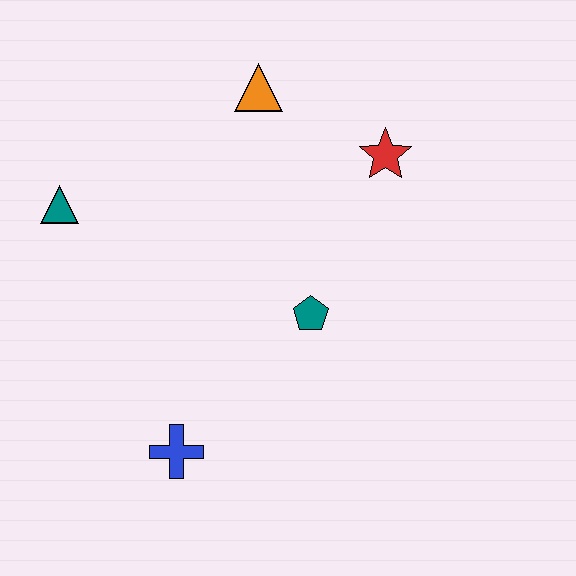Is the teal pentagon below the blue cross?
No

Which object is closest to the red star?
The orange triangle is closest to the red star.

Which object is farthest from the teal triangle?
The red star is farthest from the teal triangle.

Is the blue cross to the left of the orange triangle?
Yes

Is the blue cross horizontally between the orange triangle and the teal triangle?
Yes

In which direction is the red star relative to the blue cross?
The red star is above the blue cross.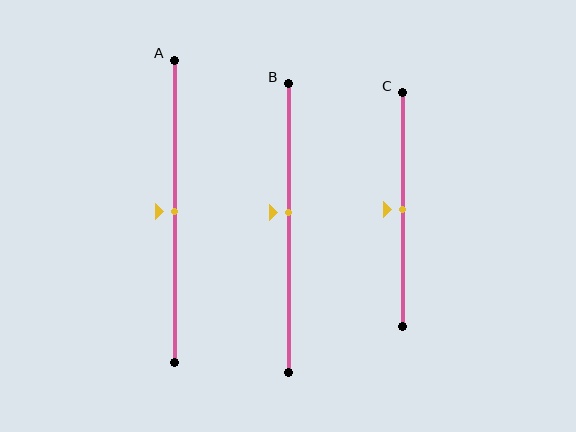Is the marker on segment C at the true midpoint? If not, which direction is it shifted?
Yes, the marker on segment C is at the true midpoint.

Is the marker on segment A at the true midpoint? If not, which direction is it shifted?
Yes, the marker on segment A is at the true midpoint.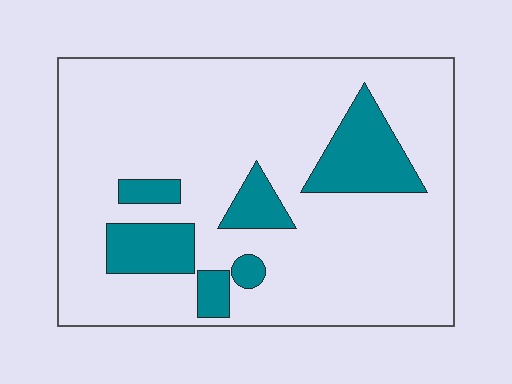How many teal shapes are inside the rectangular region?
6.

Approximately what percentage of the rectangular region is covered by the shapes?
Approximately 15%.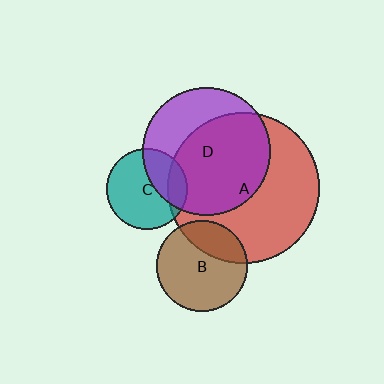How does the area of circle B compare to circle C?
Approximately 1.3 times.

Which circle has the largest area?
Circle A (red).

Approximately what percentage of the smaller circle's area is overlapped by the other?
Approximately 15%.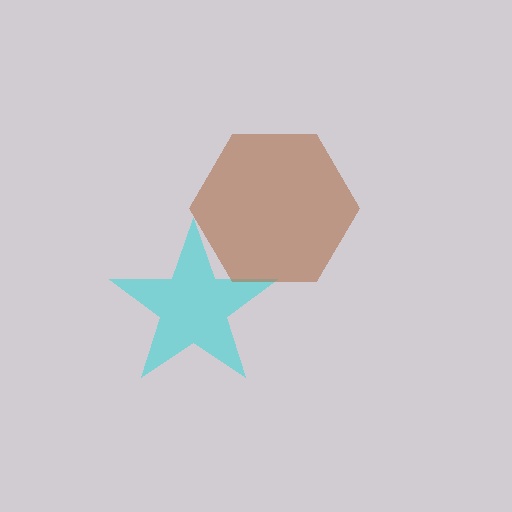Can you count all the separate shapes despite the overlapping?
Yes, there are 2 separate shapes.